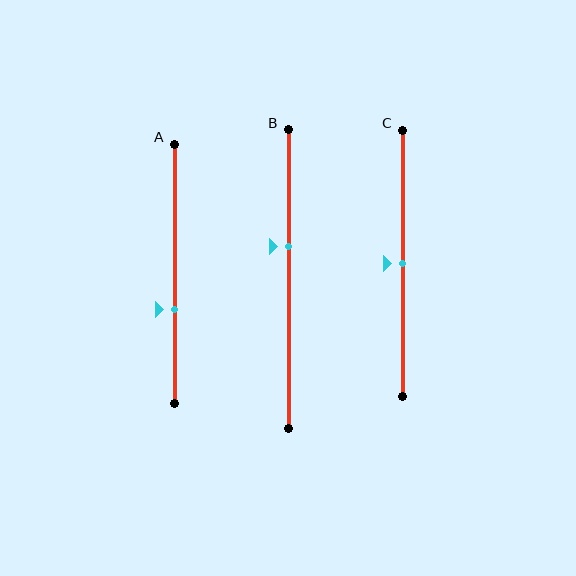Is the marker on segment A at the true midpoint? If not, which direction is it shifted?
No, the marker on segment A is shifted downward by about 14% of the segment length.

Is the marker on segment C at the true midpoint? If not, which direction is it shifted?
Yes, the marker on segment C is at the true midpoint.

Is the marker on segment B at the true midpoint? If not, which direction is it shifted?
No, the marker on segment B is shifted upward by about 11% of the segment length.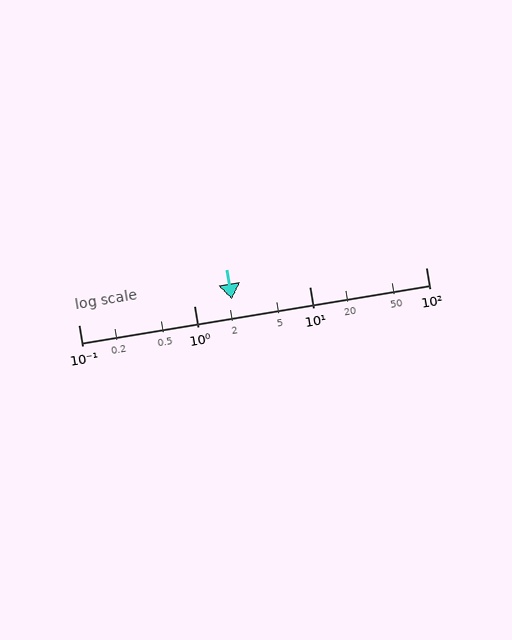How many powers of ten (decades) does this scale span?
The scale spans 3 decades, from 0.1 to 100.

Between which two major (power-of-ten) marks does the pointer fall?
The pointer is between 1 and 10.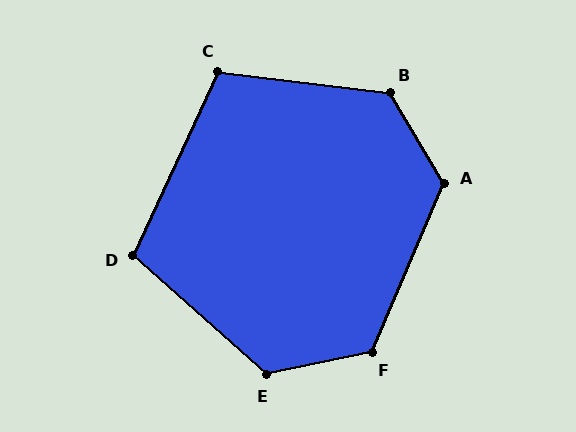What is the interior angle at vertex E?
Approximately 126 degrees (obtuse).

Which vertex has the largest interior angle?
B, at approximately 128 degrees.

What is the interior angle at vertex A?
Approximately 126 degrees (obtuse).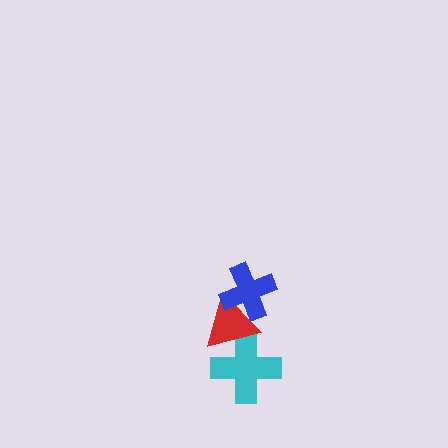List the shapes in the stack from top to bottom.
From top to bottom: the blue cross, the red triangle, the cyan cross.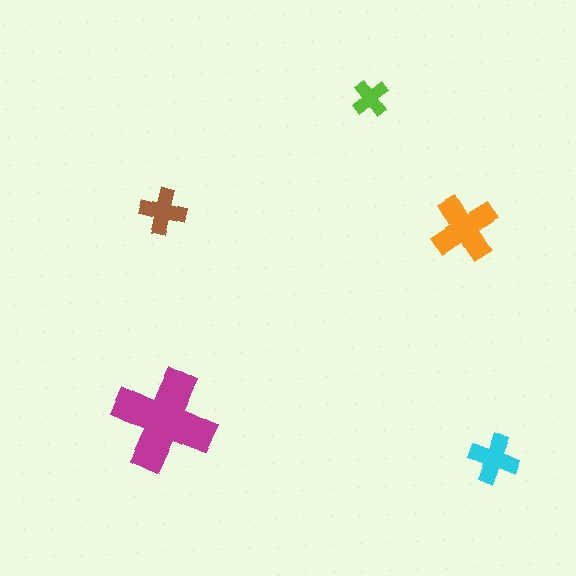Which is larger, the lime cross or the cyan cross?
The cyan one.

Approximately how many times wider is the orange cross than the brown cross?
About 1.5 times wider.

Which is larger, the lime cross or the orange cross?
The orange one.